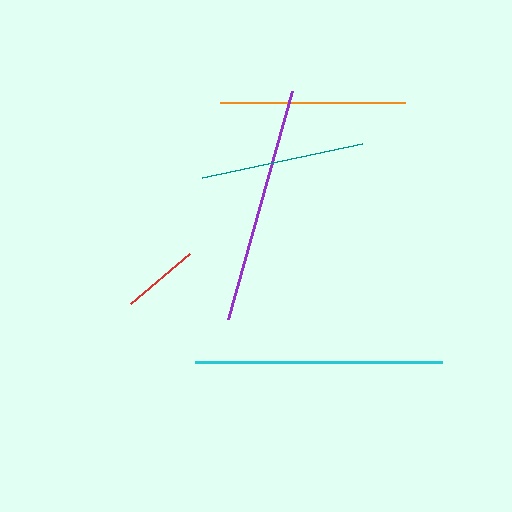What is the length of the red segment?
The red segment is approximately 77 pixels long.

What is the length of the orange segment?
The orange segment is approximately 185 pixels long.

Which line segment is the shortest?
The red line is the shortest at approximately 77 pixels.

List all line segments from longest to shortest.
From longest to shortest: cyan, purple, orange, teal, red.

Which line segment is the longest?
The cyan line is the longest at approximately 247 pixels.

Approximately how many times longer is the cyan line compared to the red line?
The cyan line is approximately 3.2 times the length of the red line.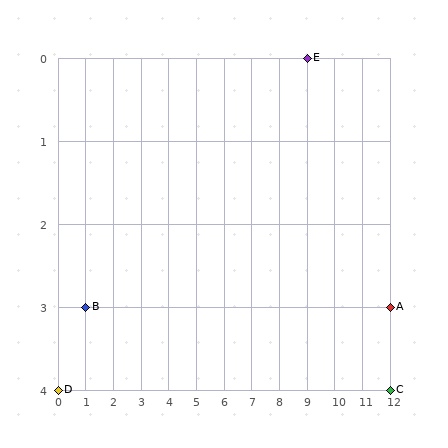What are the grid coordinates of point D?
Point D is at grid coordinates (0, 4).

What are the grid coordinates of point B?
Point B is at grid coordinates (1, 3).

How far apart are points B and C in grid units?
Points B and C are 11 columns and 1 row apart (about 11.0 grid units diagonally).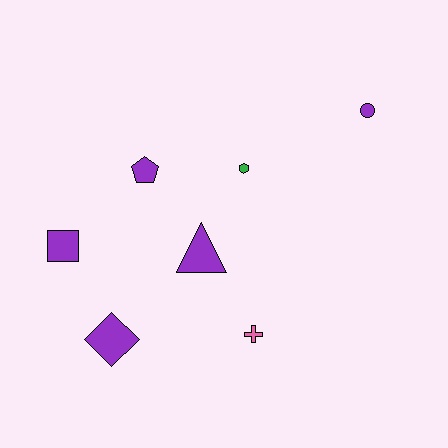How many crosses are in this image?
There is 1 cross.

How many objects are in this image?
There are 7 objects.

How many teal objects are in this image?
There are no teal objects.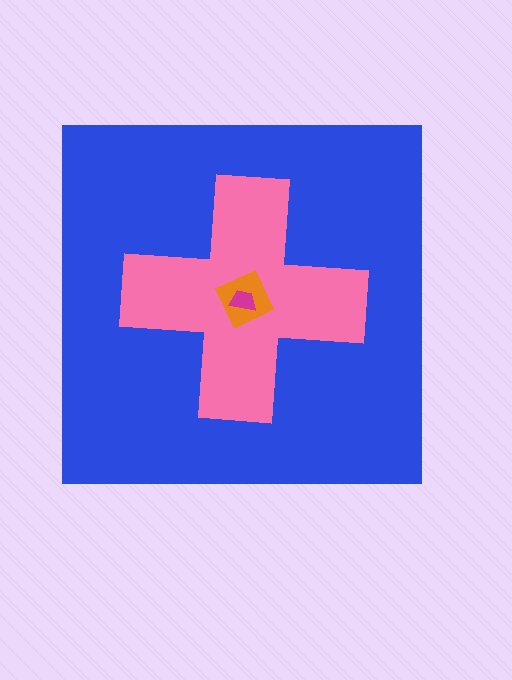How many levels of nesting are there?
4.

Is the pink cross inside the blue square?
Yes.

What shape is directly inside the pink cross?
The orange diamond.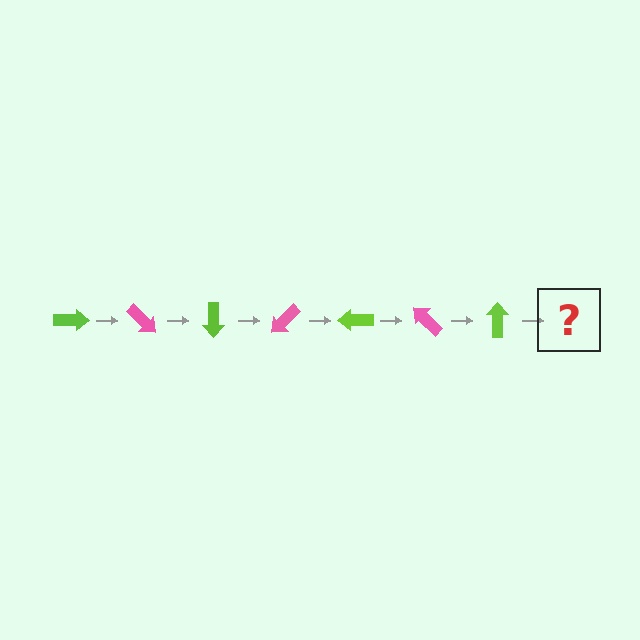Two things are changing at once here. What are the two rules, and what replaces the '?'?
The two rules are that it rotates 45 degrees each step and the color cycles through lime and pink. The '?' should be a pink arrow, rotated 315 degrees from the start.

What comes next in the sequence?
The next element should be a pink arrow, rotated 315 degrees from the start.